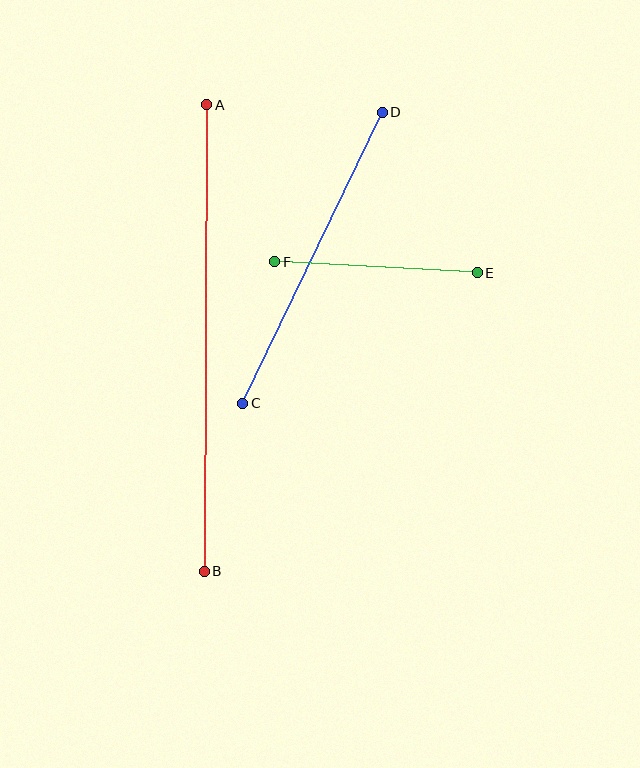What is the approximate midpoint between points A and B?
The midpoint is at approximately (205, 338) pixels.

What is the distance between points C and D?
The distance is approximately 322 pixels.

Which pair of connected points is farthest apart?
Points A and B are farthest apart.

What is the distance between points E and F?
The distance is approximately 203 pixels.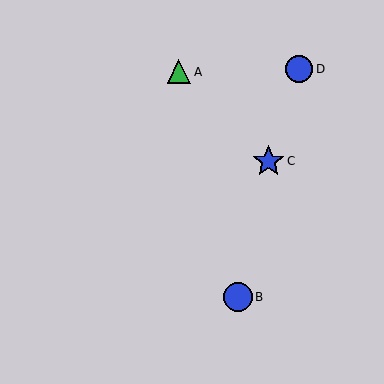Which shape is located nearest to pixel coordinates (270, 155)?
The blue star (labeled C) at (268, 161) is nearest to that location.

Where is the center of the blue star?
The center of the blue star is at (268, 161).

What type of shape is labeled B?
Shape B is a blue circle.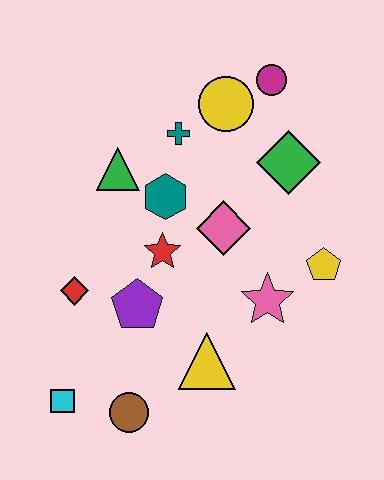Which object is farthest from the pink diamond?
The cyan square is farthest from the pink diamond.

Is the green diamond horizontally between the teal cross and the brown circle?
No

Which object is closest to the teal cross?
The yellow circle is closest to the teal cross.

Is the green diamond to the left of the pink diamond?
No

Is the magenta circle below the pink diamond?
No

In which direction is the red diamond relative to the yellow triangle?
The red diamond is to the left of the yellow triangle.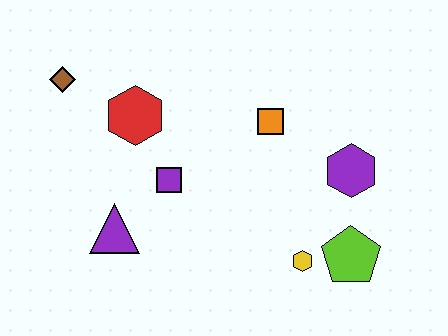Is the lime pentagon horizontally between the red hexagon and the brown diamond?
No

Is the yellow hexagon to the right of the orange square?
Yes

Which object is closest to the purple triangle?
The purple square is closest to the purple triangle.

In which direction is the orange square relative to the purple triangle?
The orange square is to the right of the purple triangle.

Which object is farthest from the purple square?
The lime pentagon is farthest from the purple square.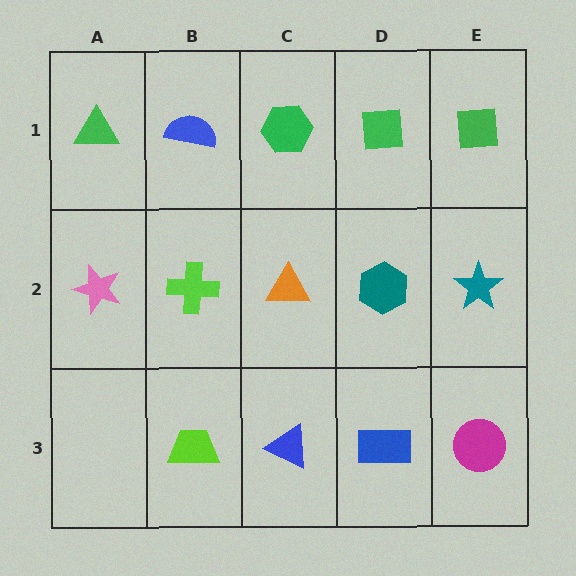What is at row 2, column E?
A teal star.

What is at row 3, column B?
A lime trapezoid.